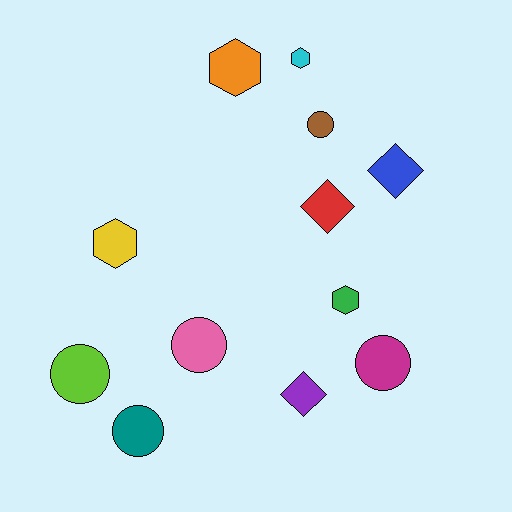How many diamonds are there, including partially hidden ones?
There are 3 diamonds.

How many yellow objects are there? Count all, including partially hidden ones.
There is 1 yellow object.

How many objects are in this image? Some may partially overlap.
There are 12 objects.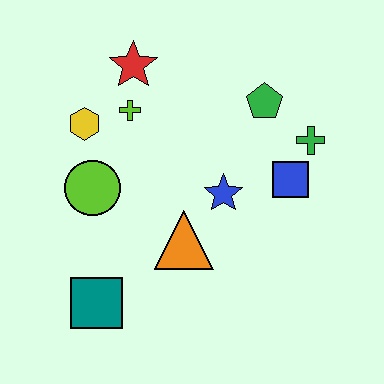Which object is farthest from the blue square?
The teal square is farthest from the blue square.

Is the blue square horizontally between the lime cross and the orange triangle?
No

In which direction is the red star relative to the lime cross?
The red star is above the lime cross.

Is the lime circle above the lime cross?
No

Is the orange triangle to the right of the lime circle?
Yes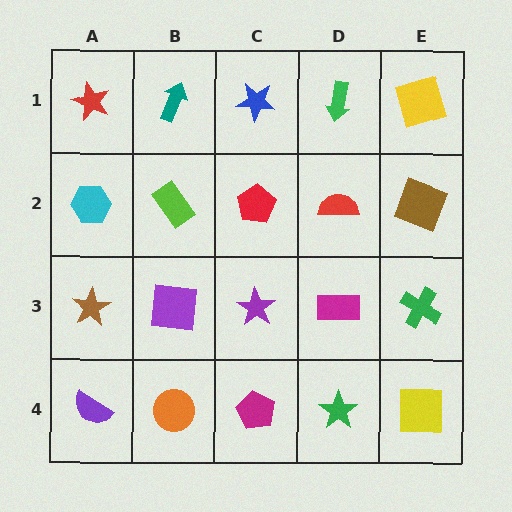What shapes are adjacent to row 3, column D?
A red semicircle (row 2, column D), a green star (row 4, column D), a purple star (row 3, column C), a green cross (row 3, column E).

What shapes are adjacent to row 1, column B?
A lime rectangle (row 2, column B), a red star (row 1, column A), a blue star (row 1, column C).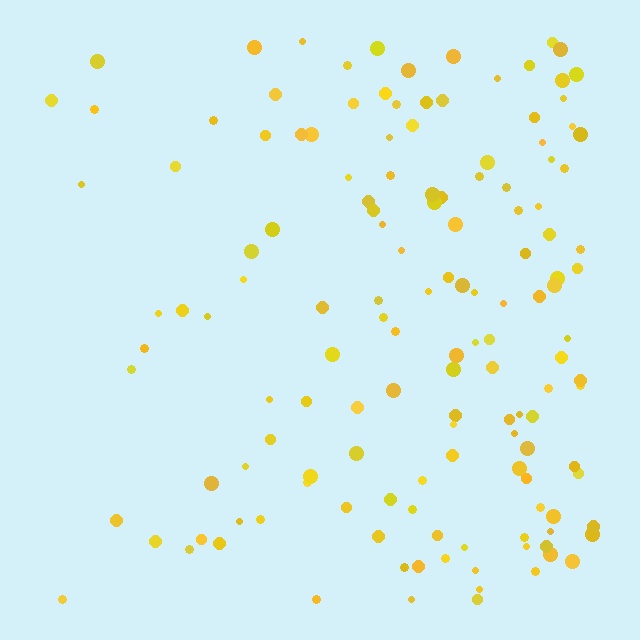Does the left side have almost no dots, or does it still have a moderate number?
Still a moderate number, just noticeably fewer than the right.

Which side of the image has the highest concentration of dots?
The right.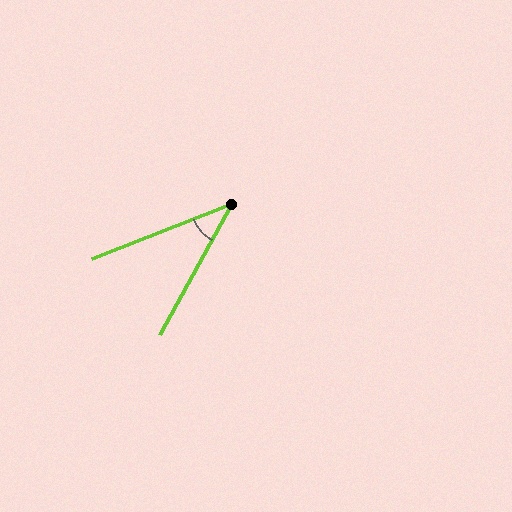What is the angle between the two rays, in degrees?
Approximately 40 degrees.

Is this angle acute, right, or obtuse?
It is acute.